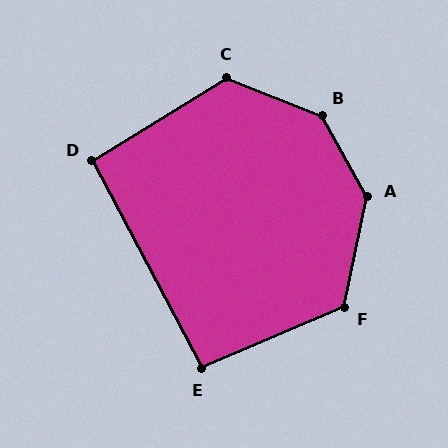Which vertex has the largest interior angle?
B, at approximately 141 degrees.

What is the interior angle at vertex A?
Approximately 139 degrees (obtuse).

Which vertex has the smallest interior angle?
D, at approximately 94 degrees.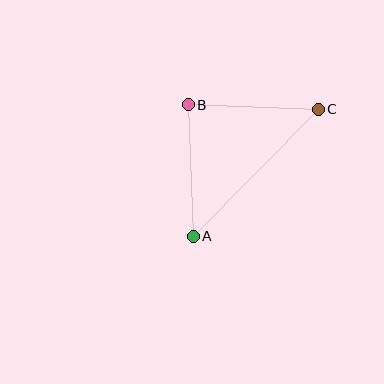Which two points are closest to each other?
Points B and C are closest to each other.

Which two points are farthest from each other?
Points A and C are farthest from each other.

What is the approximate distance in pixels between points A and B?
The distance between A and B is approximately 132 pixels.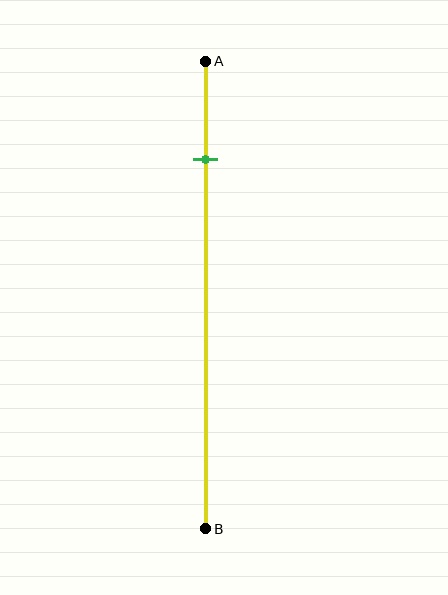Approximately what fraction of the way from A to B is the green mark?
The green mark is approximately 20% of the way from A to B.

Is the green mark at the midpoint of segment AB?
No, the mark is at about 20% from A, not at the 50% midpoint.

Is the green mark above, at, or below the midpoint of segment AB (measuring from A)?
The green mark is above the midpoint of segment AB.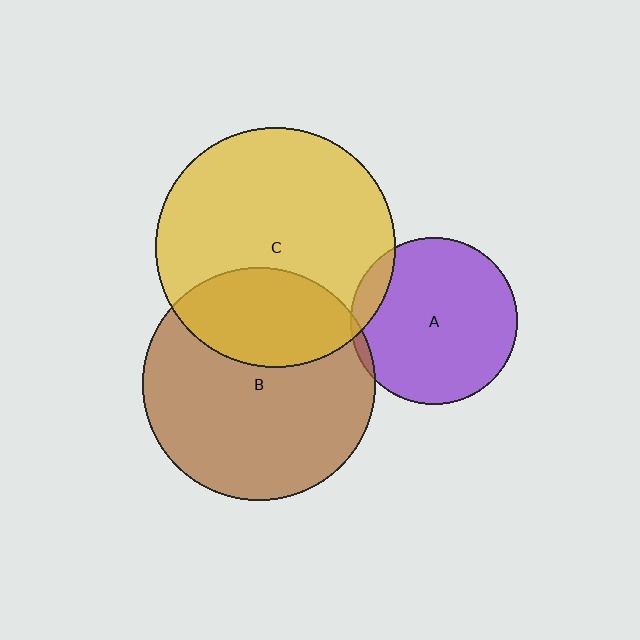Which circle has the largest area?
Circle C (yellow).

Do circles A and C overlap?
Yes.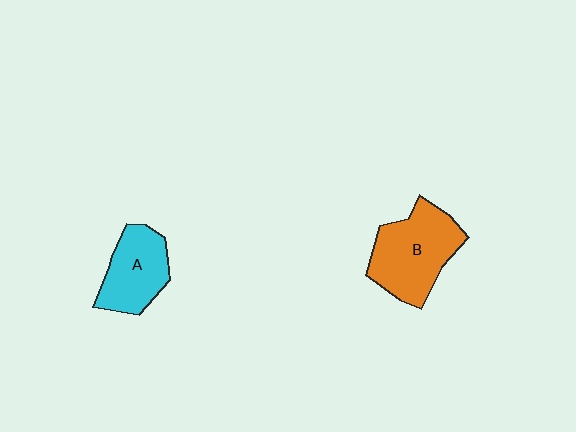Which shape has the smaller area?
Shape A (cyan).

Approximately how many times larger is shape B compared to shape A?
Approximately 1.4 times.